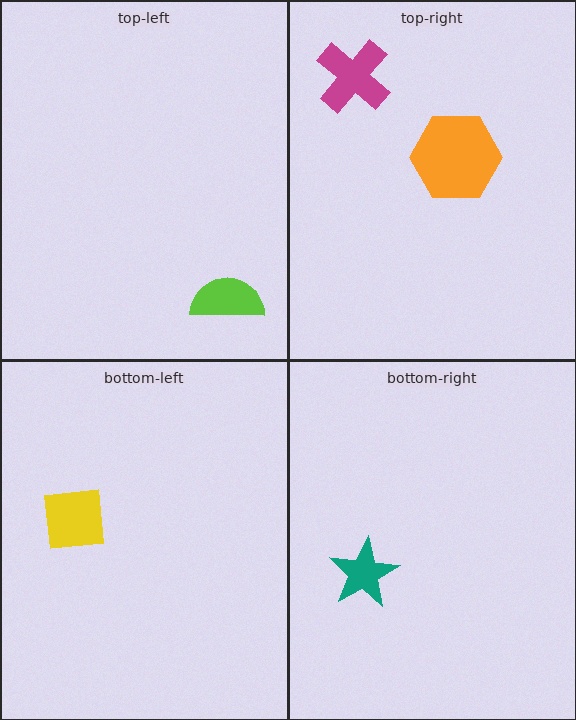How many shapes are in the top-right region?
2.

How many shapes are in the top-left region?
1.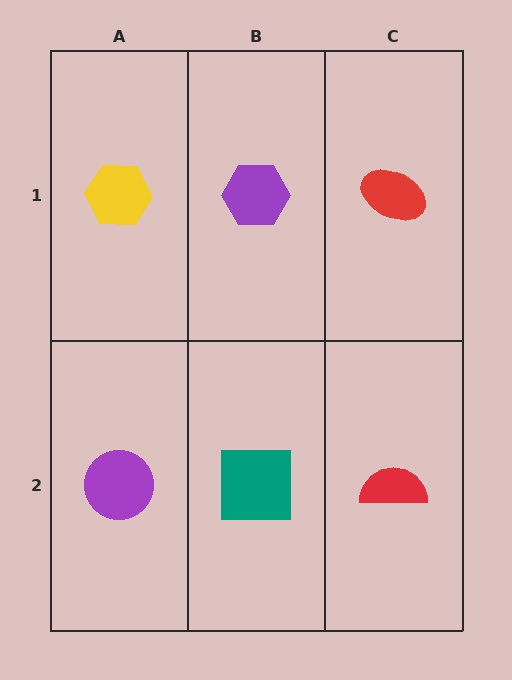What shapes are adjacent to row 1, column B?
A teal square (row 2, column B), a yellow hexagon (row 1, column A), a red ellipse (row 1, column C).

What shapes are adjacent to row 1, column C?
A red semicircle (row 2, column C), a purple hexagon (row 1, column B).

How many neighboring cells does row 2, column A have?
2.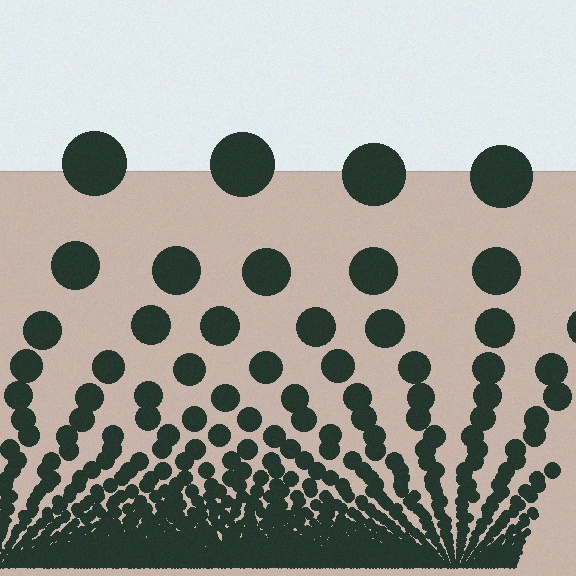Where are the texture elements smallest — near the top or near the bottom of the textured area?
Near the bottom.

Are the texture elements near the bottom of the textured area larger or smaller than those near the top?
Smaller. The gradient is inverted — elements near the bottom are smaller and denser.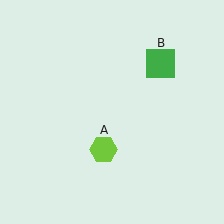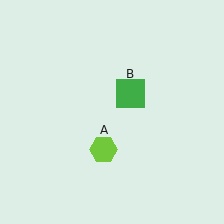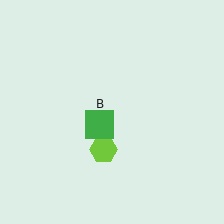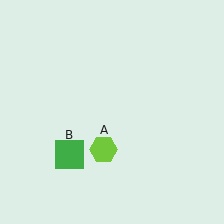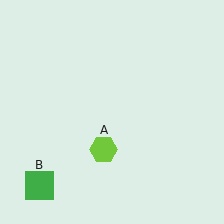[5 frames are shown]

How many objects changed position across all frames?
1 object changed position: green square (object B).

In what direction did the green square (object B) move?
The green square (object B) moved down and to the left.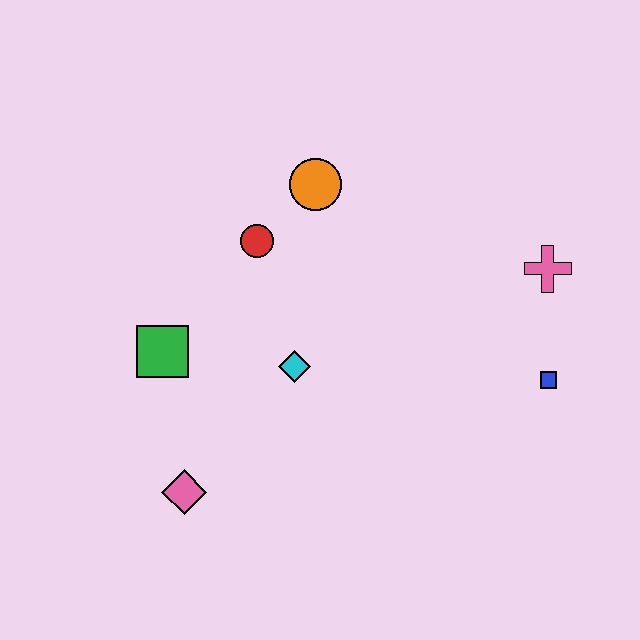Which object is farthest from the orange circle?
The pink diamond is farthest from the orange circle.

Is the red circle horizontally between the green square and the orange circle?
Yes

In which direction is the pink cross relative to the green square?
The pink cross is to the right of the green square.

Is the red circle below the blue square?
No